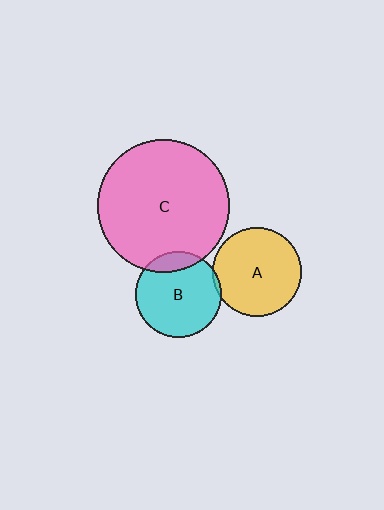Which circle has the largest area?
Circle C (pink).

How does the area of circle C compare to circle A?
Approximately 2.2 times.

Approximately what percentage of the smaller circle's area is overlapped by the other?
Approximately 15%.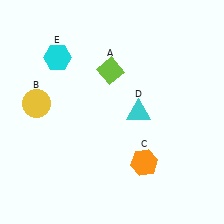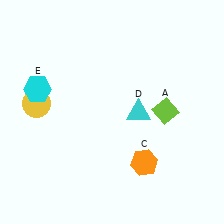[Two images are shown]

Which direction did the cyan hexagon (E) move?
The cyan hexagon (E) moved down.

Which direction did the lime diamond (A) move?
The lime diamond (A) moved right.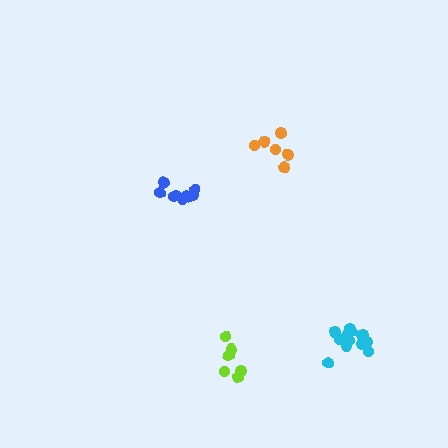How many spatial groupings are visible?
There are 4 spatial groupings.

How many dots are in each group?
Group 1: 6 dots, Group 2: 12 dots, Group 3: 9 dots, Group 4: 6 dots (33 total).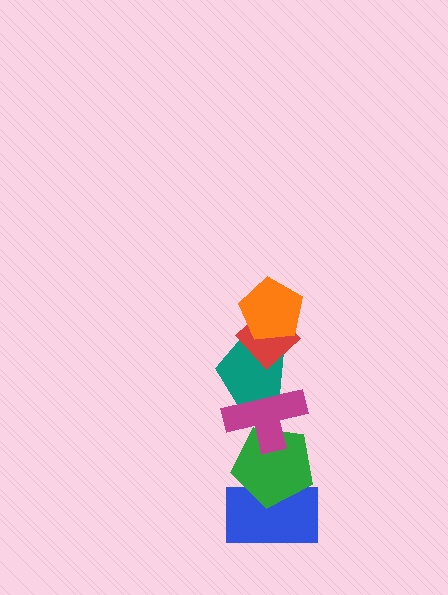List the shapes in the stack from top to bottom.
From top to bottom: the orange pentagon, the red diamond, the teal pentagon, the magenta cross, the green pentagon, the blue rectangle.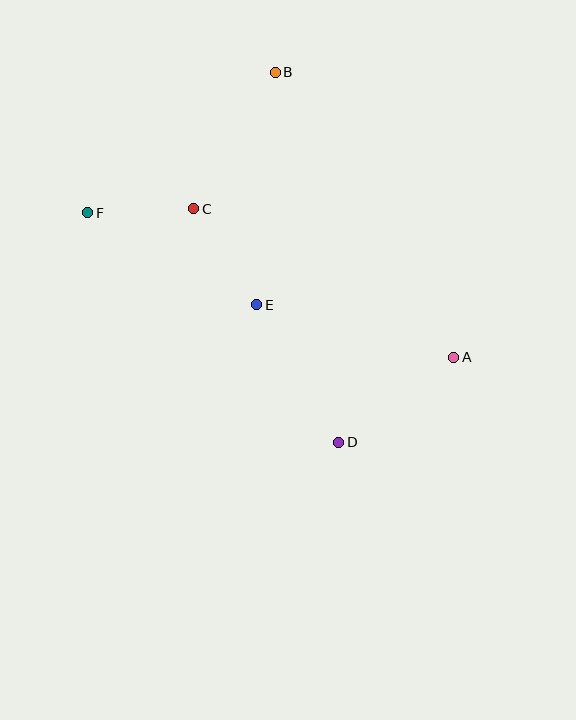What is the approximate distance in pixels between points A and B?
The distance between A and B is approximately 336 pixels.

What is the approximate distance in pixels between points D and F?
The distance between D and F is approximately 340 pixels.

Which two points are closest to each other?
Points C and F are closest to each other.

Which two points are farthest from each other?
Points A and F are farthest from each other.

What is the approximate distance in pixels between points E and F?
The distance between E and F is approximately 192 pixels.